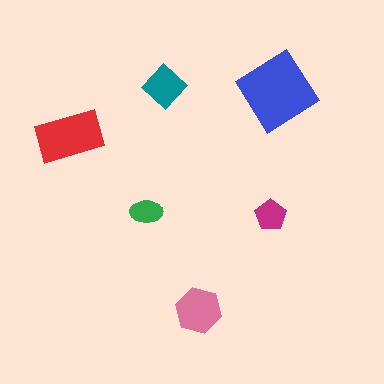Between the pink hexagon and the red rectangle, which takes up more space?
The red rectangle.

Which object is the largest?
The blue diamond.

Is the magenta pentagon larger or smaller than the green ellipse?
Larger.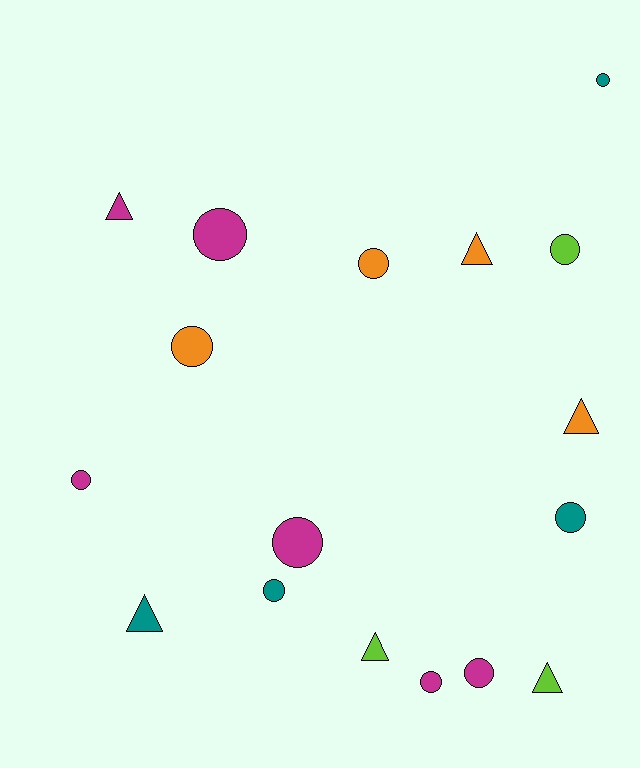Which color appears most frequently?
Magenta, with 6 objects.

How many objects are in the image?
There are 17 objects.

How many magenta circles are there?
There are 5 magenta circles.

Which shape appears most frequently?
Circle, with 11 objects.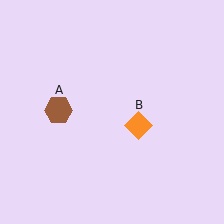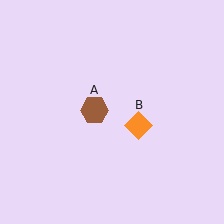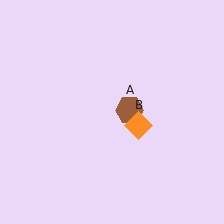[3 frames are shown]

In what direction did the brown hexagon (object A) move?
The brown hexagon (object A) moved right.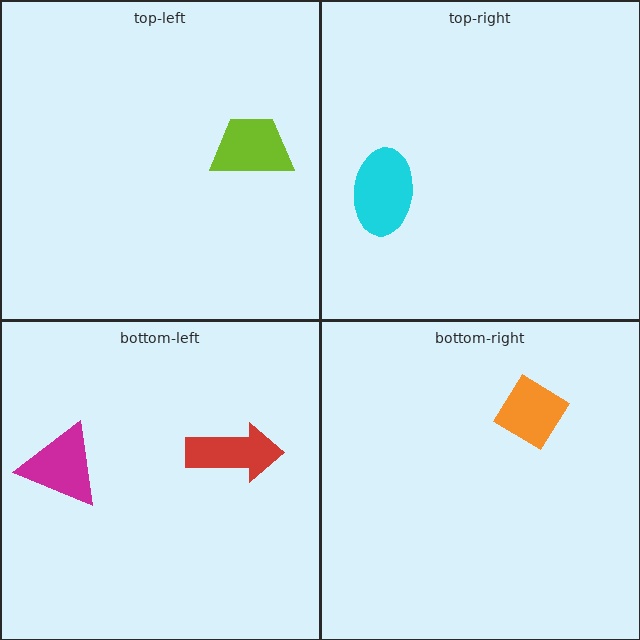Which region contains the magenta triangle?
The bottom-left region.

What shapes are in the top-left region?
The lime trapezoid.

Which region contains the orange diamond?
The bottom-right region.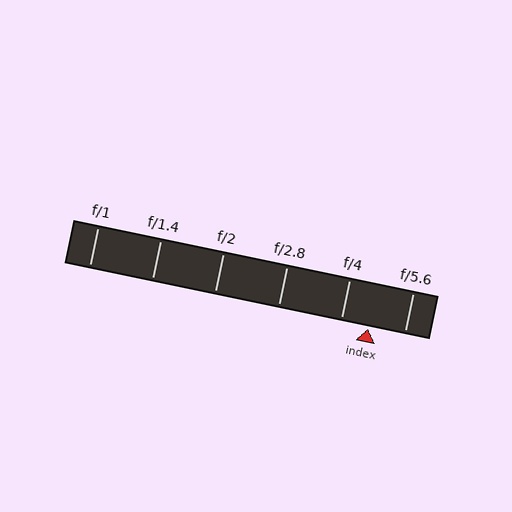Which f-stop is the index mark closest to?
The index mark is closest to f/4.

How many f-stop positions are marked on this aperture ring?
There are 6 f-stop positions marked.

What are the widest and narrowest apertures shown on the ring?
The widest aperture shown is f/1 and the narrowest is f/5.6.